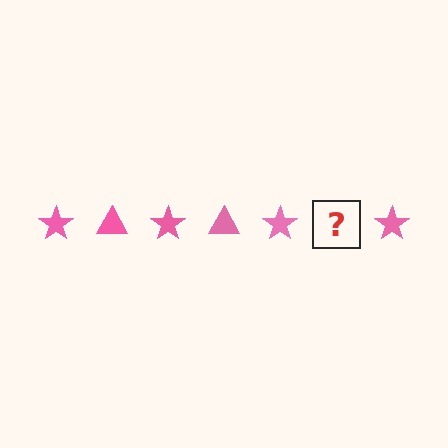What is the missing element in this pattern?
The missing element is a pink triangle.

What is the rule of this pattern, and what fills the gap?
The rule is that the pattern cycles through star, triangle shapes in pink. The gap should be filled with a pink triangle.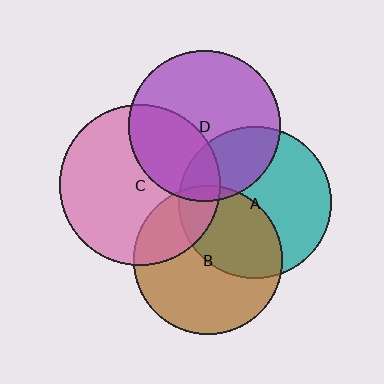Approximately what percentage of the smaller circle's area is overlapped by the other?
Approximately 30%.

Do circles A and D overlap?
Yes.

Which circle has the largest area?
Circle C (pink).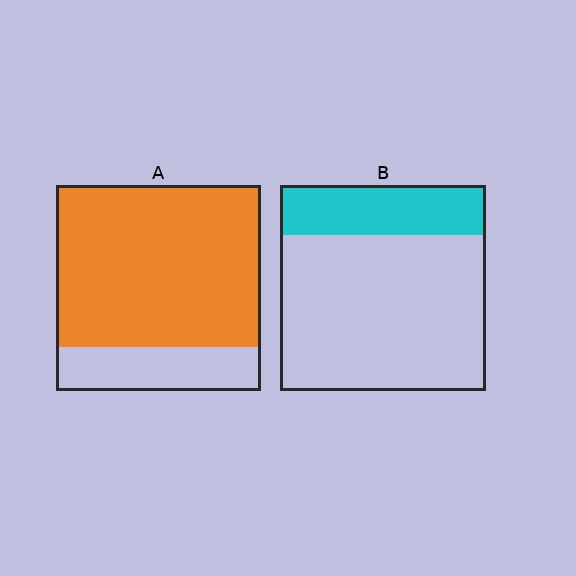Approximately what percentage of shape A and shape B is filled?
A is approximately 80% and B is approximately 25%.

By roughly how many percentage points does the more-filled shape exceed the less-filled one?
By roughly 55 percentage points (A over B).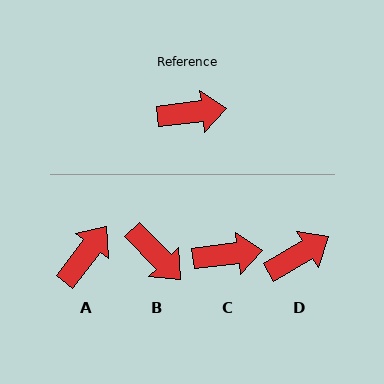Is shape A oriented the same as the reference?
No, it is off by about 46 degrees.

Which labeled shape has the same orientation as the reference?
C.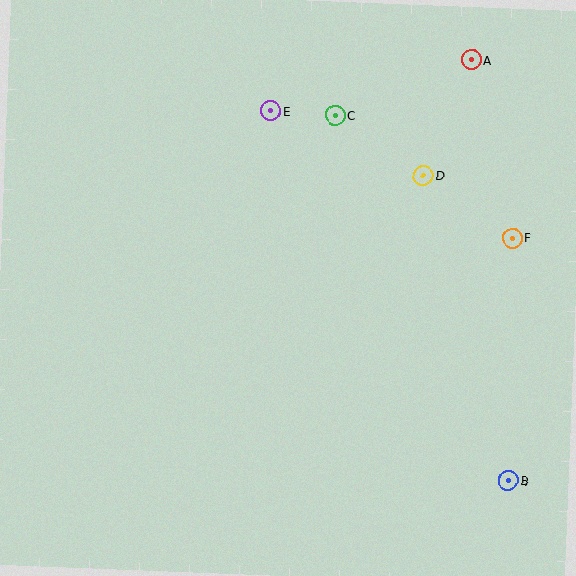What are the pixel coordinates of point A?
Point A is at (471, 60).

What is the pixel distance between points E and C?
The distance between E and C is 65 pixels.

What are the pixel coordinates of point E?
Point E is at (271, 111).